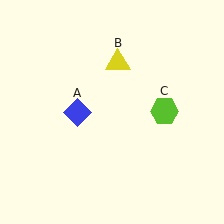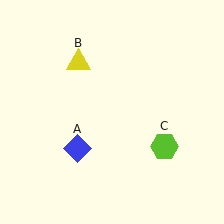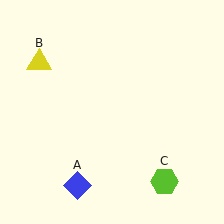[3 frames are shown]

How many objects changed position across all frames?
3 objects changed position: blue diamond (object A), yellow triangle (object B), lime hexagon (object C).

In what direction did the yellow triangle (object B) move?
The yellow triangle (object B) moved left.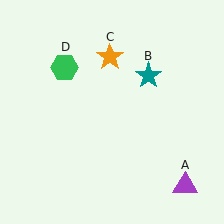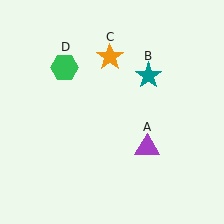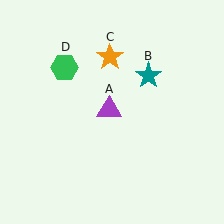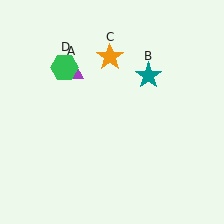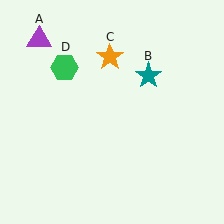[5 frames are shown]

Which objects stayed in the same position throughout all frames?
Teal star (object B) and orange star (object C) and green hexagon (object D) remained stationary.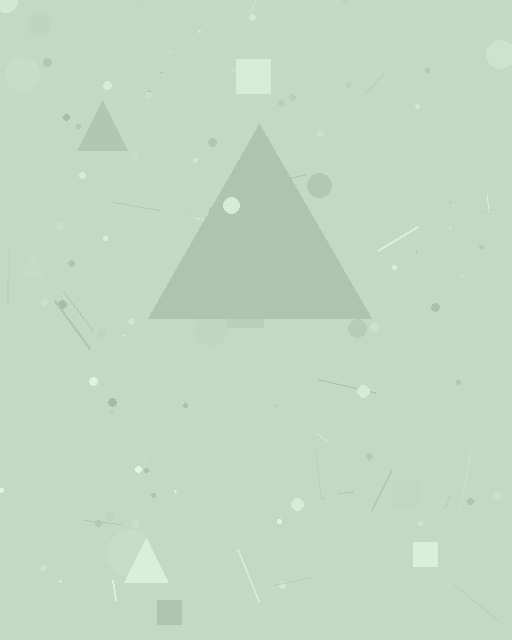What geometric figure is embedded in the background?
A triangle is embedded in the background.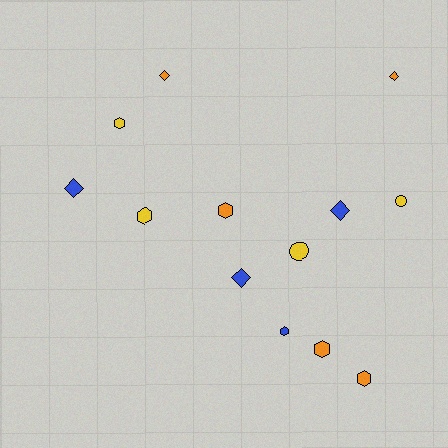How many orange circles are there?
There are no orange circles.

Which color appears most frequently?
Orange, with 5 objects.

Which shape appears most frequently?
Hexagon, with 6 objects.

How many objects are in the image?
There are 13 objects.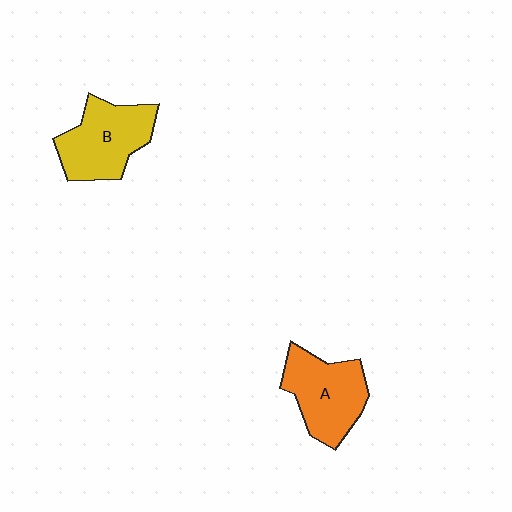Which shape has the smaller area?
Shape A (orange).